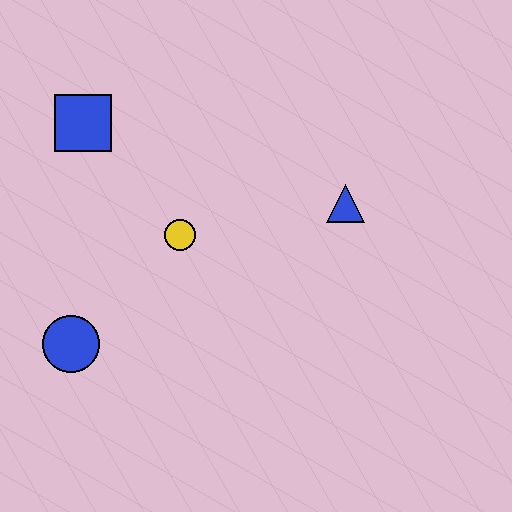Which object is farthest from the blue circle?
The blue triangle is farthest from the blue circle.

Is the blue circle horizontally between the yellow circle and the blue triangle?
No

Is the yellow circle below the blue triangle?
Yes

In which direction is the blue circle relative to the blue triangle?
The blue circle is to the left of the blue triangle.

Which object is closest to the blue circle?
The yellow circle is closest to the blue circle.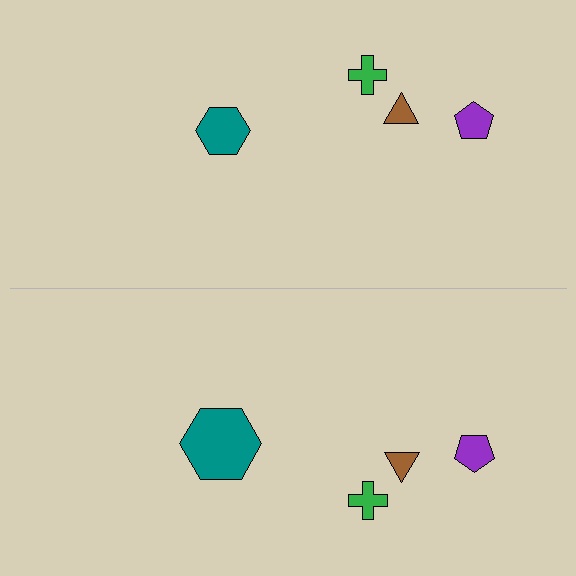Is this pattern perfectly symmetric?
No, the pattern is not perfectly symmetric. The teal hexagon on the bottom side has a different size than its mirror counterpart.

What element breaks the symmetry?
The teal hexagon on the bottom side has a different size than its mirror counterpart.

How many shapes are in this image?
There are 8 shapes in this image.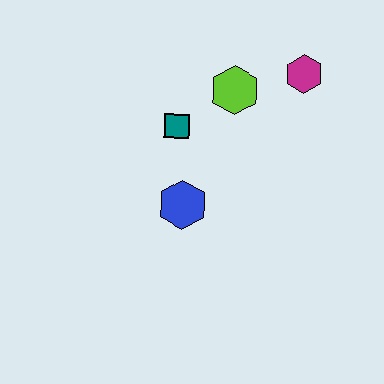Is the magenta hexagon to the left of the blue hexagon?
No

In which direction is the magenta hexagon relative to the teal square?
The magenta hexagon is to the right of the teal square.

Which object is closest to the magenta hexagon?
The lime hexagon is closest to the magenta hexagon.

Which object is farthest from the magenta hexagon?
The blue hexagon is farthest from the magenta hexagon.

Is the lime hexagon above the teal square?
Yes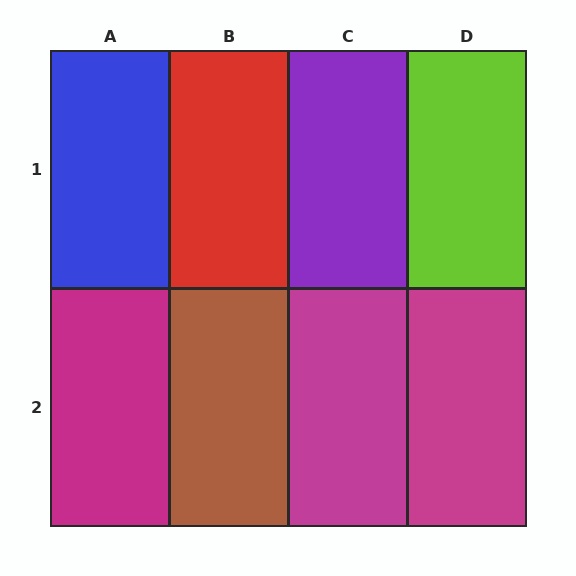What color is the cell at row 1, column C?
Purple.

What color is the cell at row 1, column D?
Lime.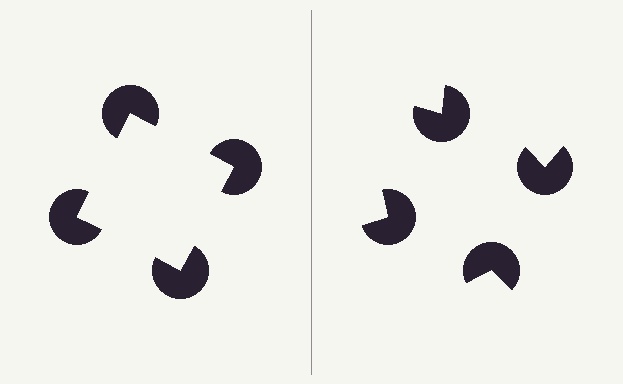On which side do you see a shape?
An illusory square appears on the left side. On the right side the wedge cuts are rotated, so no coherent shape forms.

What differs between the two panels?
The pac-man discs are positioned identically on both sides; only the wedge orientations differ. On the left they align to a square; on the right they are misaligned.